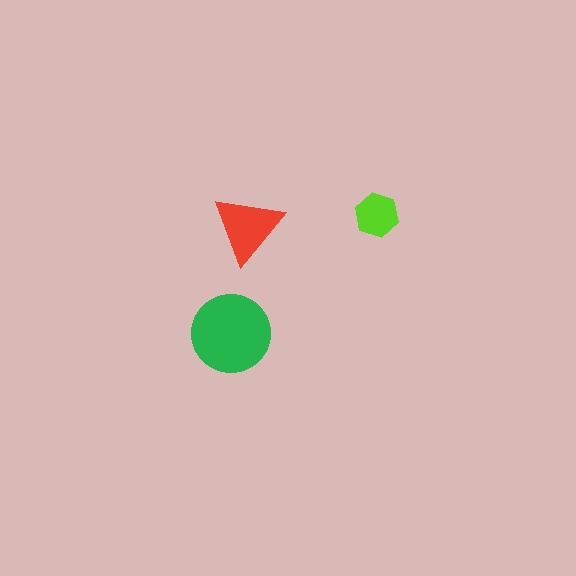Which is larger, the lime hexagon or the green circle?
The green circle.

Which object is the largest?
The green circle.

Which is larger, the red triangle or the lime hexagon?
The red triangle.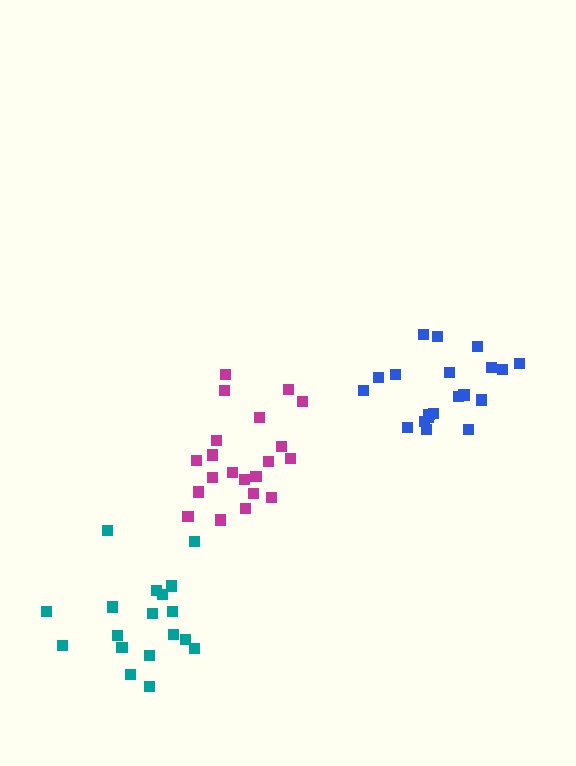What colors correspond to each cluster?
The clusters are colored: magenta, blue, teal.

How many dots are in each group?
Group 1: 21 dots, Group 2: 20 dots, Group 3: 18 dots (59 total).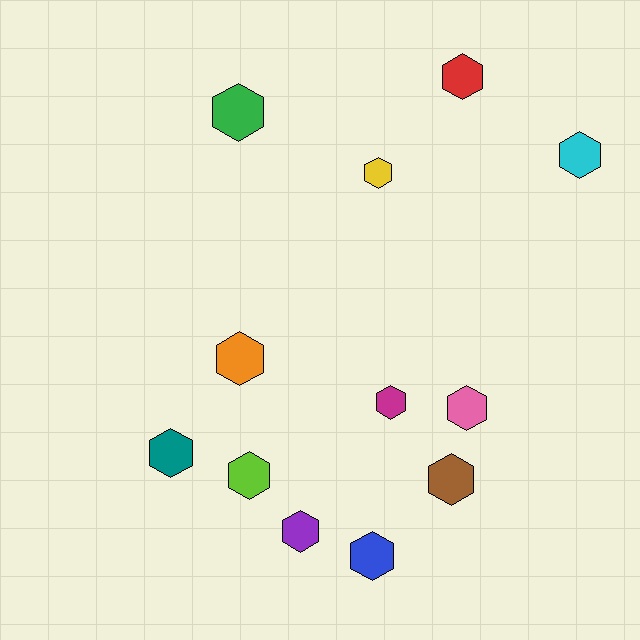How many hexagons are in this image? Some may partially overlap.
There are 12 hexagons.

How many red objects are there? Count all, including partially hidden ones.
There is 1 red object.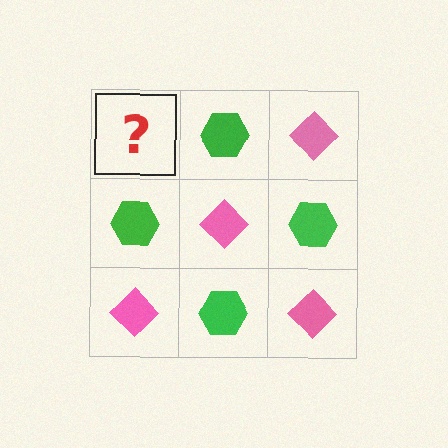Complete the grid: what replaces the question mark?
The question mark should be replaced with a pink diamond.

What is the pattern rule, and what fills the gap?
The rule is that it alternates pink diamond and green hexagon in a checkerboard pattern. The gap should be filled with a pink diamond.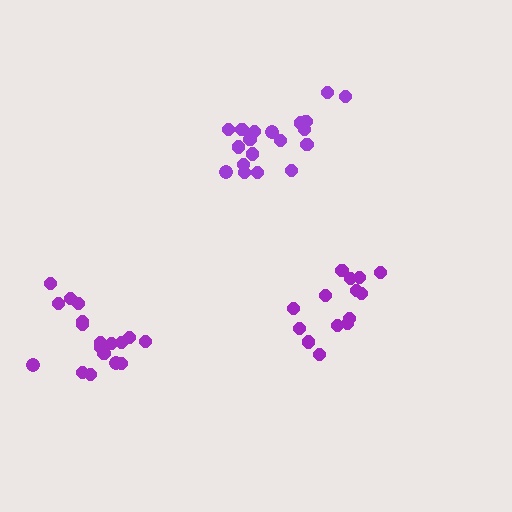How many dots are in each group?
Group 1: 14 dots, Group 2: 18 dots, Group 3: 19 dots (51 total).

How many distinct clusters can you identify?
There are 3 distinct clusters.